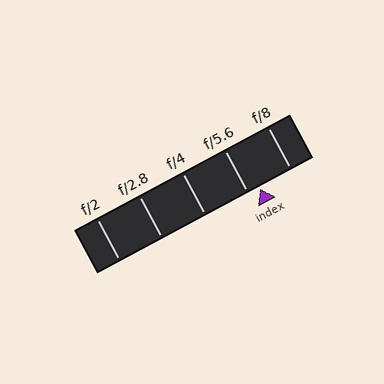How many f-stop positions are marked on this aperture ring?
There are 5 f-stop positions marked.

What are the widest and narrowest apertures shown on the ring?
The widest aperture shown is f/2 and the narrowest is f/8.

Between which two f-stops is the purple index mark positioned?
The index mark is between f/5.6 and f/8.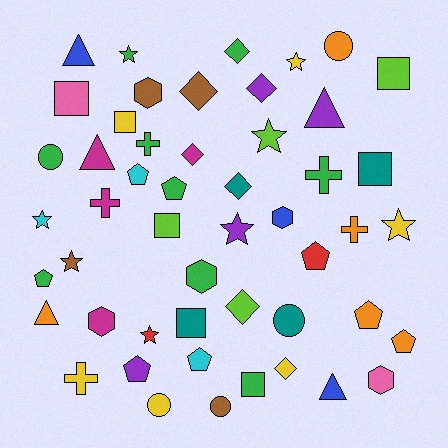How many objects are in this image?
There are 50 objects.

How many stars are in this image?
There are 8 stars.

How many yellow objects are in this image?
There are 6 yellow objects.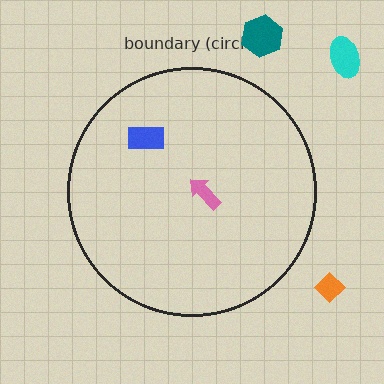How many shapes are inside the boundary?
2 inside, 3 outside.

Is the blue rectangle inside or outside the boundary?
Inside.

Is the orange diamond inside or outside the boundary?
Outside.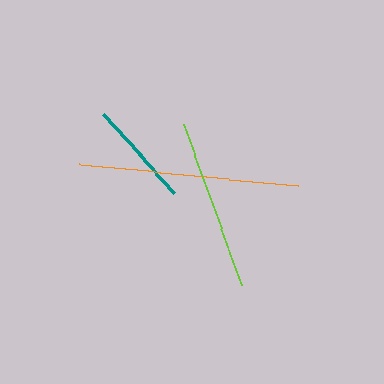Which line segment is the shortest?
The teal line is the shortest at approximately 106 pixels.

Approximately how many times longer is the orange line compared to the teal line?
The orange line is approximately 2.1 times the length of the teal line.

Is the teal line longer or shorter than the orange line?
The orange line is longer than the teal line.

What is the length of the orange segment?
The orange segment is approximately 220 pixels long.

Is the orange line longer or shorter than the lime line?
The orange line is longer than the lime line.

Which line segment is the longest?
The orange line is the longest at approximately 220 pixels.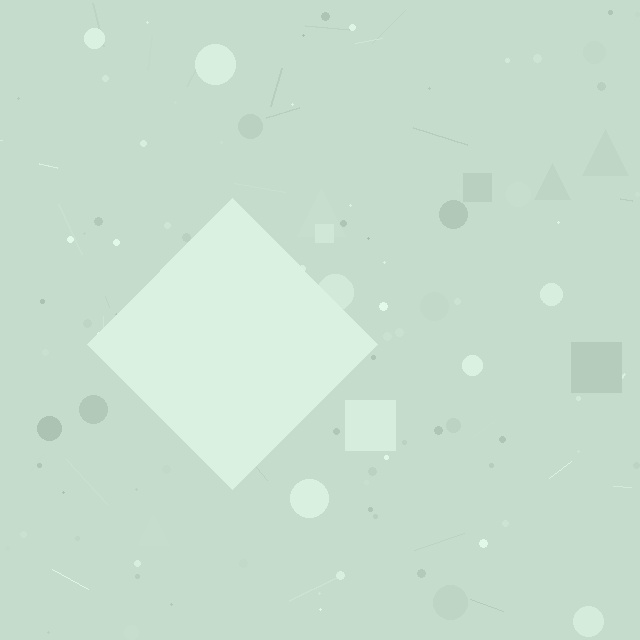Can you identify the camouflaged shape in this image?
The camouflaged shape is a diamond.